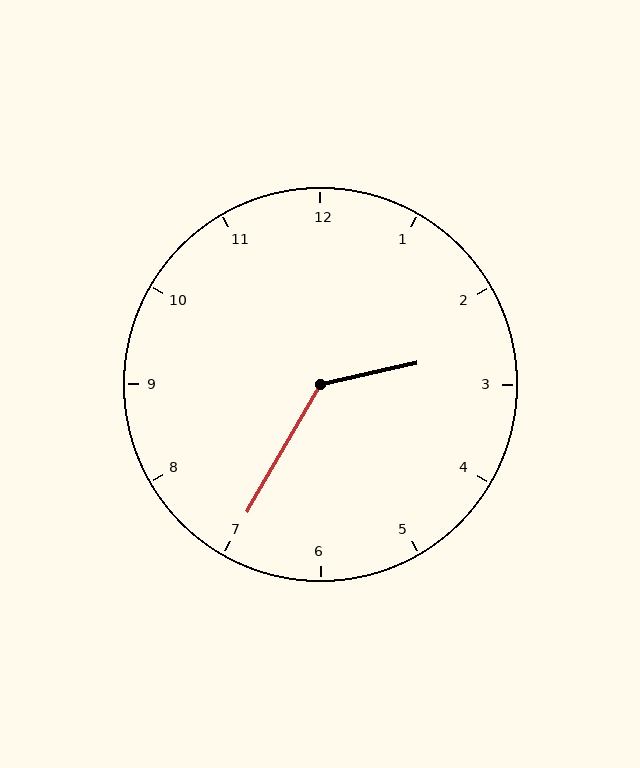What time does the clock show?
2:35.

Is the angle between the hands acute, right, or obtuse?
It is obtuse.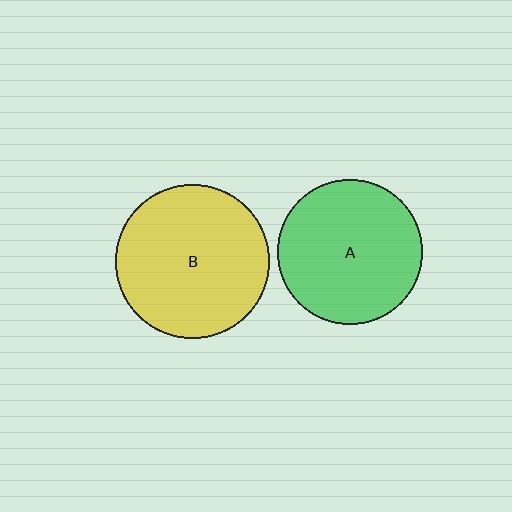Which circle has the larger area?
Circle B (yellow).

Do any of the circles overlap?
No, none of the circles overlap.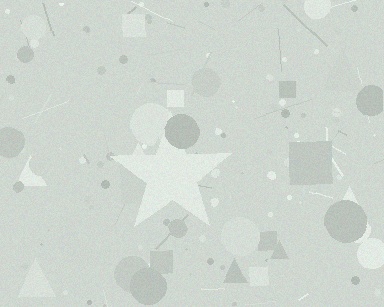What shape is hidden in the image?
A star is hidden in the image.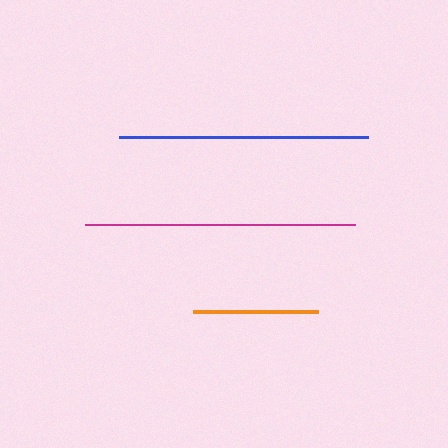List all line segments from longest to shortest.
From longest to shortest: magenta, blue, orange.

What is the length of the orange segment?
The orange segment is approximately 125 pixels long.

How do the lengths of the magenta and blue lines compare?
The magenta and blue lines are approximately the same length.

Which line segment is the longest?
The magenta line is the longest at approximately 270 pixels.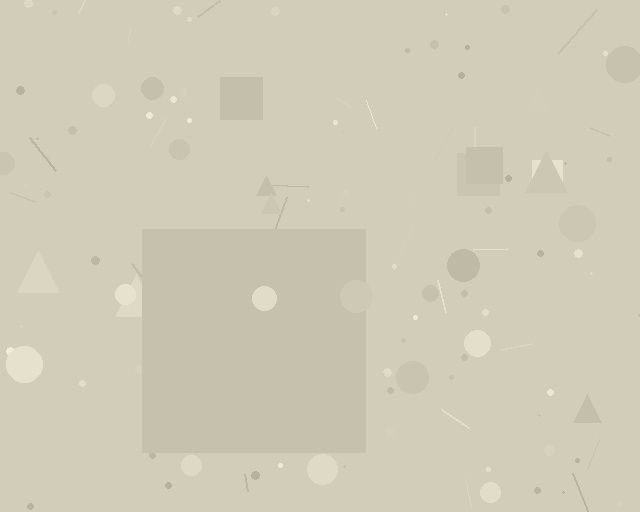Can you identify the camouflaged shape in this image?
The camouflaged shape is a square.